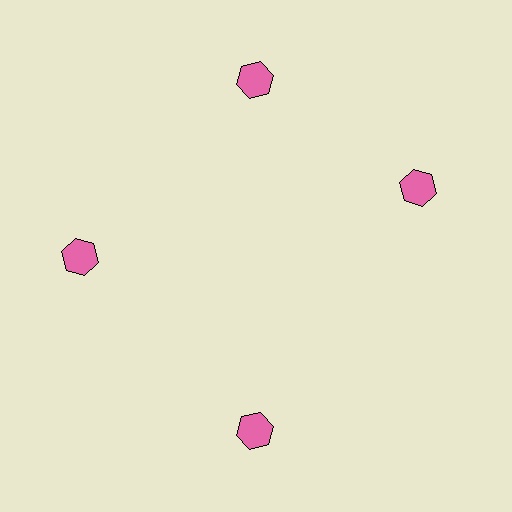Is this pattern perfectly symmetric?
No. The 4 pink hexagons are arranged in a ring, but one element near the 3 o'clock position is rotated out of alignment along the ring, breaking the 4-fold rotational symmetry.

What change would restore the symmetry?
The symmetry would be restored by rotating it back into even spacing with its neighbors so that all 4 hexagons sit at equal angles and equal distance from the center.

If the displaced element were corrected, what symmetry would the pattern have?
It would have 4-fold rotational symmetry — the pattern would map onto itself every 90 degrees.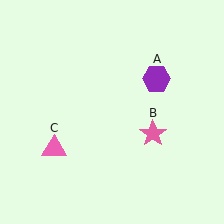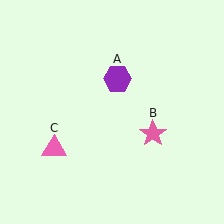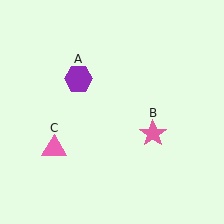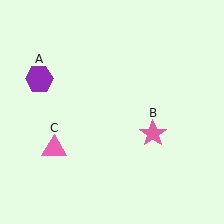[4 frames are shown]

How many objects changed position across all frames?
1 object changed position: purple hexagon (object A).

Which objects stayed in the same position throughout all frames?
Pink star (object B) and pink triangle (object C) remained stationary.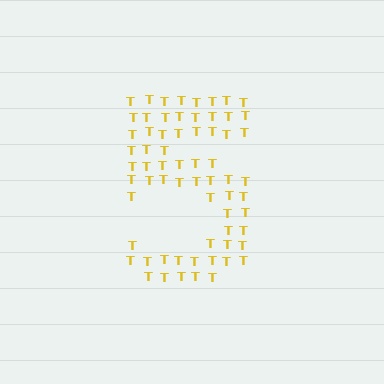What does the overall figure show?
The overall figure shows the digit 5.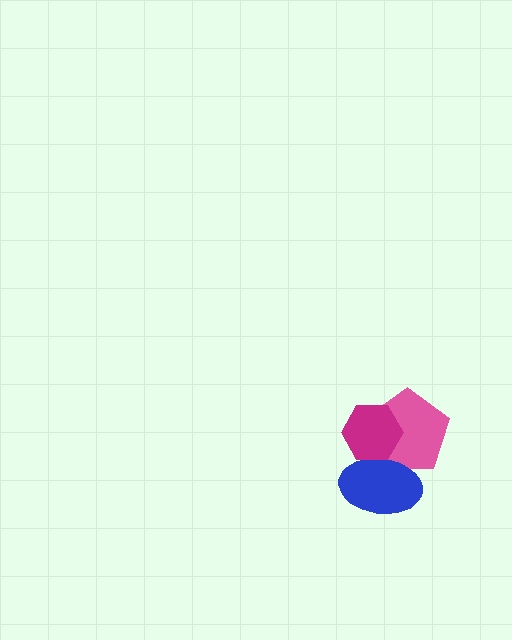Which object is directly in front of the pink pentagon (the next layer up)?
The blue ellipse is directly in front of the pink pentagon.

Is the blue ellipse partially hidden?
Yes, it is partially covered by another shape.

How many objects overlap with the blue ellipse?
2 objects overlap with the blue ellipse.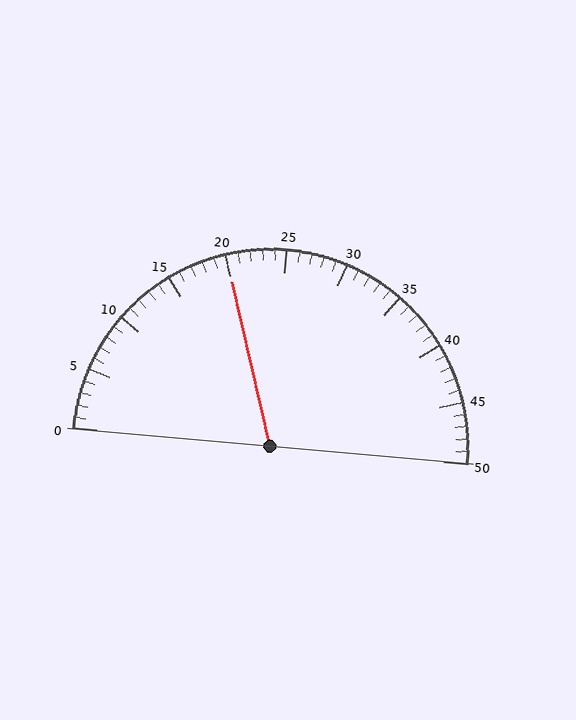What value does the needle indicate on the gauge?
The needle indicates approximately 20.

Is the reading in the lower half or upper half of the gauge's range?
The reading is in the lower half of the range (0 to 50).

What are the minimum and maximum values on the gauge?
The gauge ranges from 0 to 50.